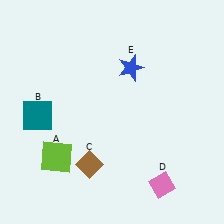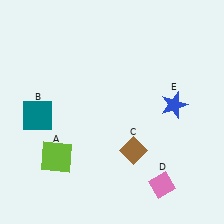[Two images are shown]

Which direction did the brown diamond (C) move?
The brown diamond (C) moved right.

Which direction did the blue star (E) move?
The blue star (E) moved right.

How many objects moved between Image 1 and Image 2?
2 objects moved between the two images.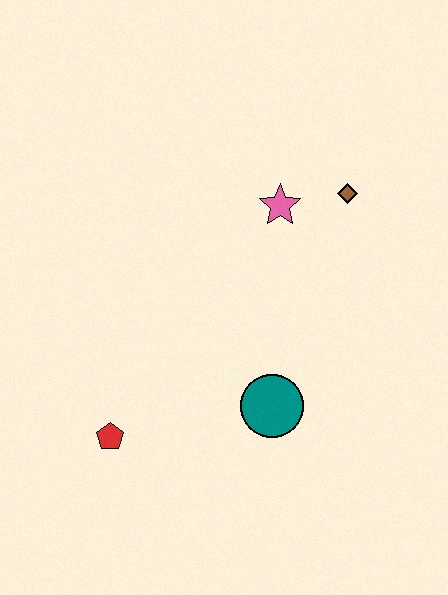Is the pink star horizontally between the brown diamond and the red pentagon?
Yes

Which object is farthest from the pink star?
The red pentagon is farthest from the pink star.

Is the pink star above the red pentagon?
Yes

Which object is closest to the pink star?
The brown diamond is closest to the pink star.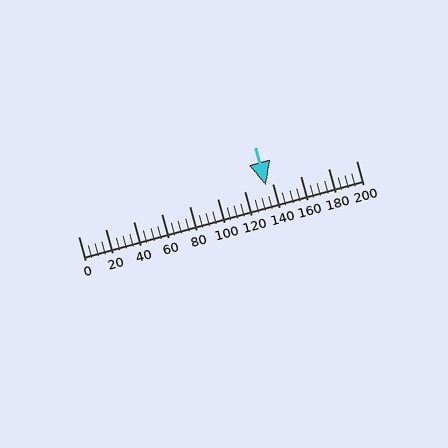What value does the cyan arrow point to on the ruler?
The cyan arrow points to approximately 135.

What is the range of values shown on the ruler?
The ruler shows values from 0 to 200.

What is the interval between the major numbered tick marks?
The major tick marks are spaced 20 units apart.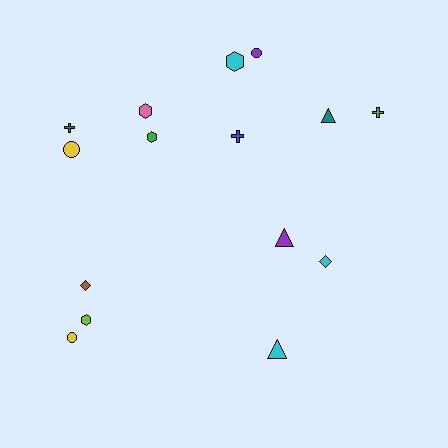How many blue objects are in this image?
There is 1 blue object.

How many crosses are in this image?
There are 3 crosses.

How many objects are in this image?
There are 15 objects.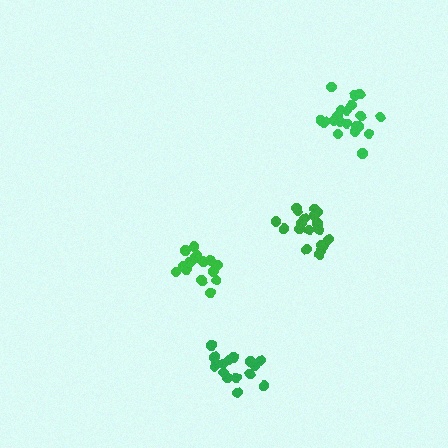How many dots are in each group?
Group 1: 21 dots, Group 2: 17 dots, Group 3: 15 dots, Group 4: 21 dots (74 total).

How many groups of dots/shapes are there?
There are 4 groups.